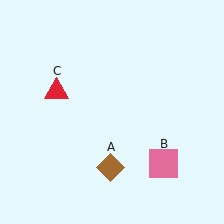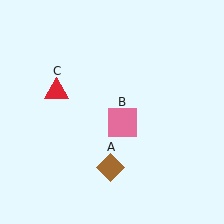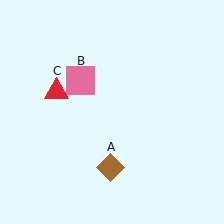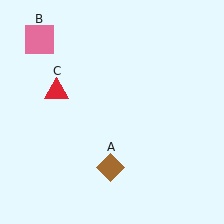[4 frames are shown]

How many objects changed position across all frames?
1 object changed position: pink square (object B).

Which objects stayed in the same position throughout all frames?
Brown diamond (object A) and red triangle (object C) remained stationary.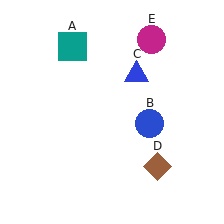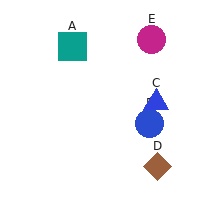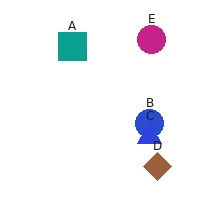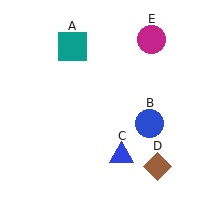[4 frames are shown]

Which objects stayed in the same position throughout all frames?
Teal square (object A) and blue circle (object B) and brown diamond (object D) and magenta circle (object E) remained stationary.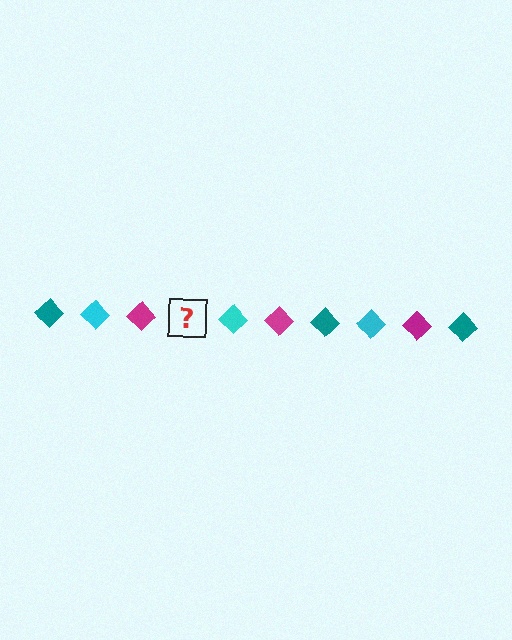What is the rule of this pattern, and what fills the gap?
The rule is that the pattern cycles through teal, cyan, magenta diamonds. The gap should be filled with a teal diamond.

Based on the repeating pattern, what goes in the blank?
The blank should be a teal diamond.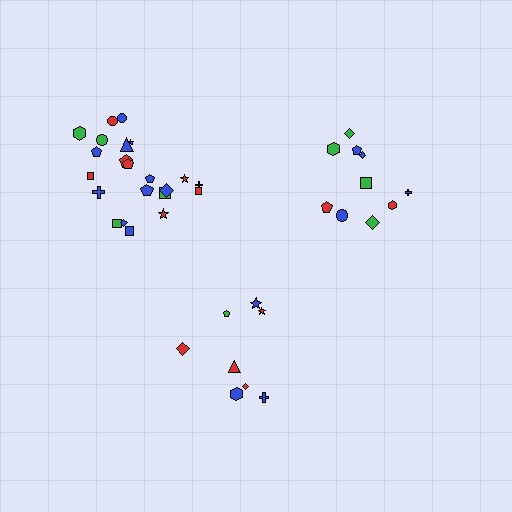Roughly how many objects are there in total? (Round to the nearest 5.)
Roughly 40 objects in total.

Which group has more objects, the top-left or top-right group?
The top-left group.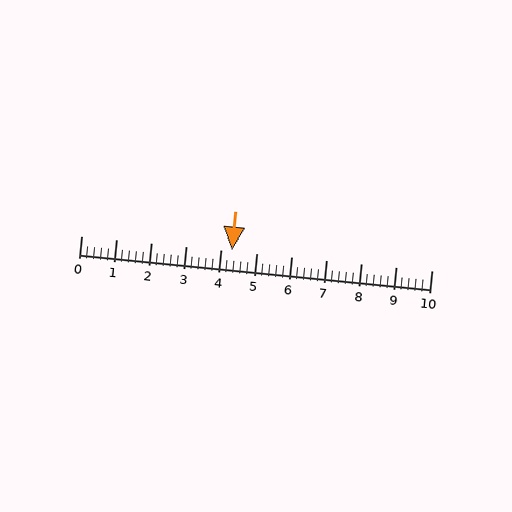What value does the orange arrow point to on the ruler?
The orange arrow points to approximately 4.3.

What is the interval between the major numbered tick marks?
The major tick marks are spaced 1 units apart.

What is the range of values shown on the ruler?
The ruler shows values from 0 to 10.